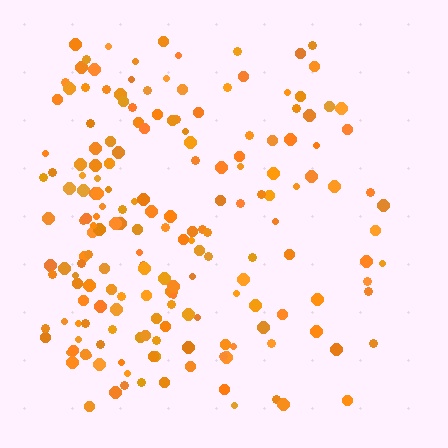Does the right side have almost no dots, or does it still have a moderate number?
Still a moderate number, just noticeably fewer than the left.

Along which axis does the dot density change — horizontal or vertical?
Horizontal.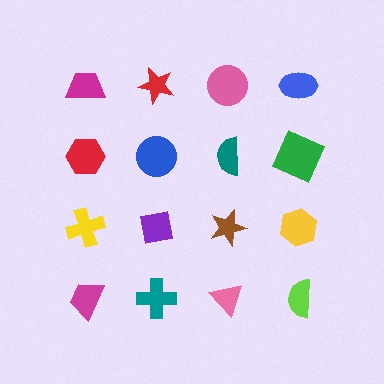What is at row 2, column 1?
A red hexagon.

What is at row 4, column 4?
A lime semicircle.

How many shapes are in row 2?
4 shapes.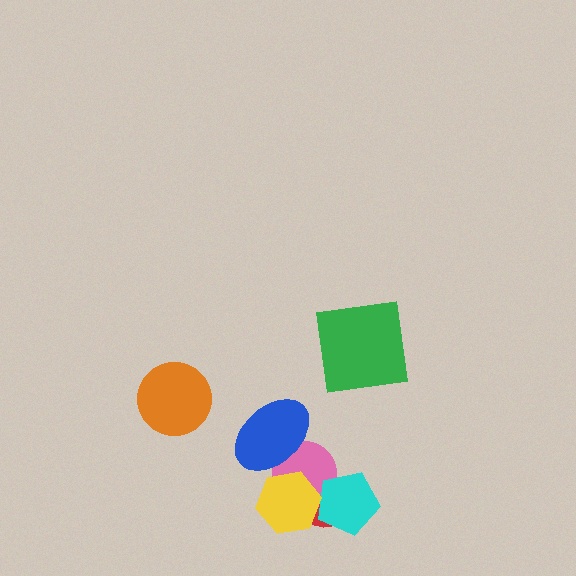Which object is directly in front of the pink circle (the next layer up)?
The cyan pentagon is directly in front of the pink circle.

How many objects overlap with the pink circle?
4 objects overlap with the pink circle.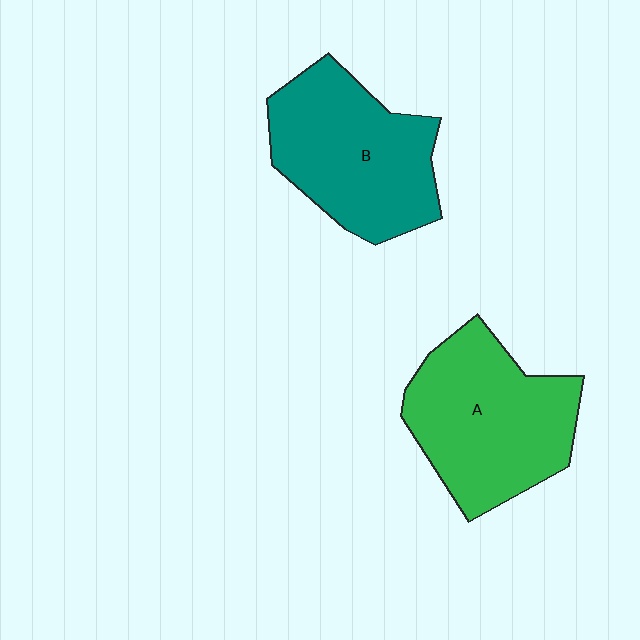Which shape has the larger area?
Shape A (green).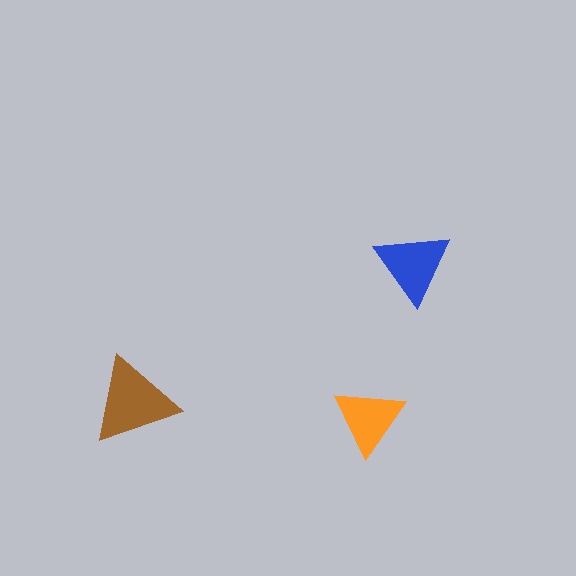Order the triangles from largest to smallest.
the brown one, the blue one, the orange one.